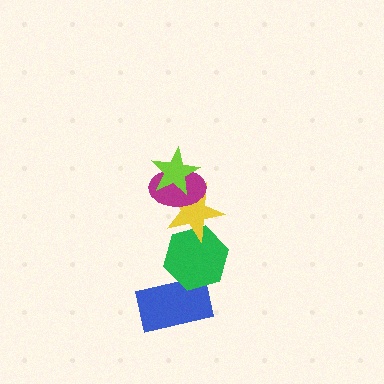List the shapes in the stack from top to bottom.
From top to bottom: the lime star, the magenta ellipse, the yellow star, the green hexagon, the blue rectangle.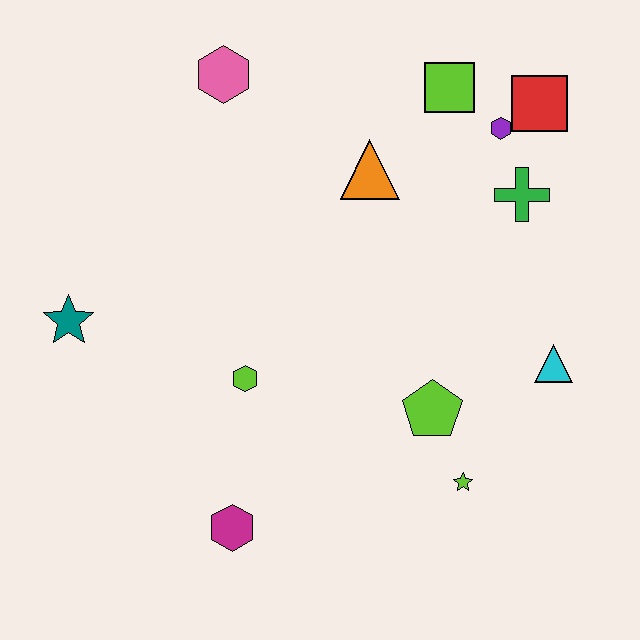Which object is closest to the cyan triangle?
The lime pentagon is closest to the cyan triangle.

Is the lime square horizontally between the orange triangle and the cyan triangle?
Yes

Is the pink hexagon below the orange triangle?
No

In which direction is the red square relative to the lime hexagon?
The red square is to the right of the lime hexagon.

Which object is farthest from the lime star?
The pink hexagon is farthest from the lime star.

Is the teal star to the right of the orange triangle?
No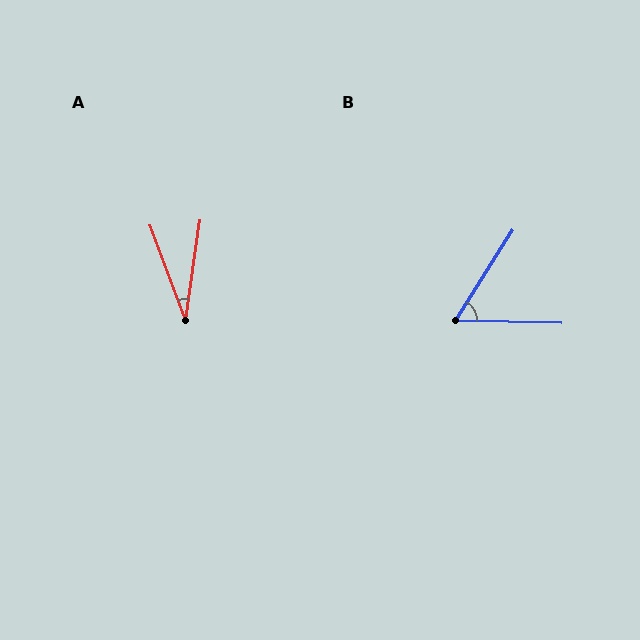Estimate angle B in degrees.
Approximately 59 degrees.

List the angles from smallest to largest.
A (29°), B (59°).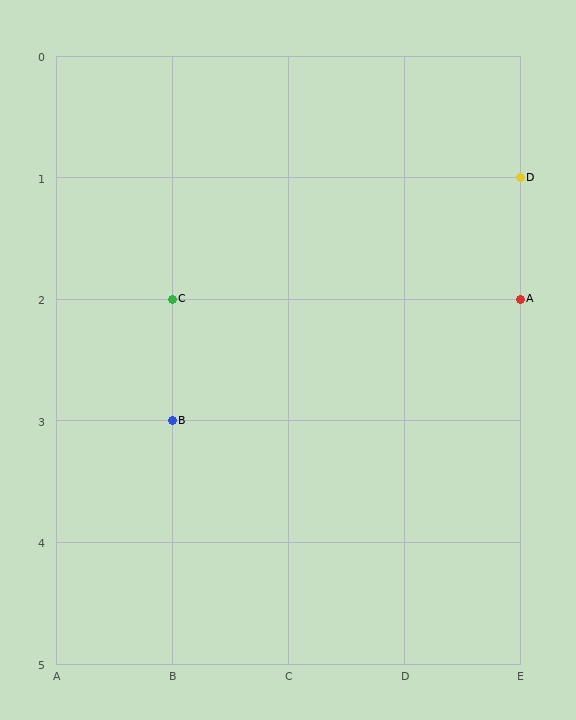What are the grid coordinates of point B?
Point B is at grid coordinates (B, 3).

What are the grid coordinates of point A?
Point A is at grid coordinates (E, 2).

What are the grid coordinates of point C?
Point C is at grid coordinates (B, 2).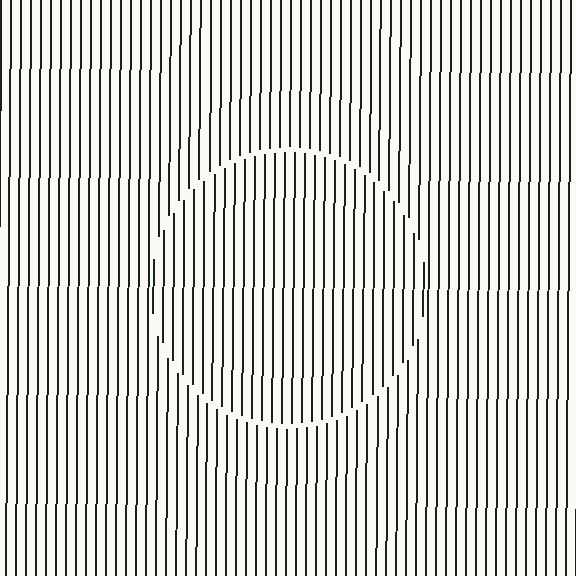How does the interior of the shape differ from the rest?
The interior of the shape contains the same grating, shifted by half a period — the contour is defined by the phase discontinuity where line-ends from the inner and outer gratings abut.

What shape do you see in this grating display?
An illusory circle. The interior of the shape contains the same grating, shifted by half a period — the contour is defined by the phase discontinuity where line-ends from the inner and outer gratings abut.